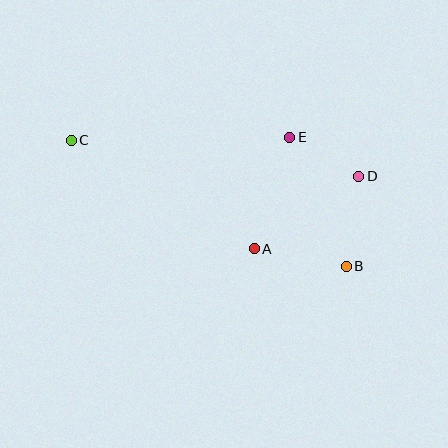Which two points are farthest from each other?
Points B and C are farthest from each other.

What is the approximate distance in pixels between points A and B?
The distance between A and B is approximately 94 pixels.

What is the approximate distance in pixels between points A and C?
The distance between A and C is approximately 213 pixels.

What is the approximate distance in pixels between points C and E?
The distance between C and E is approximately 219 pixels.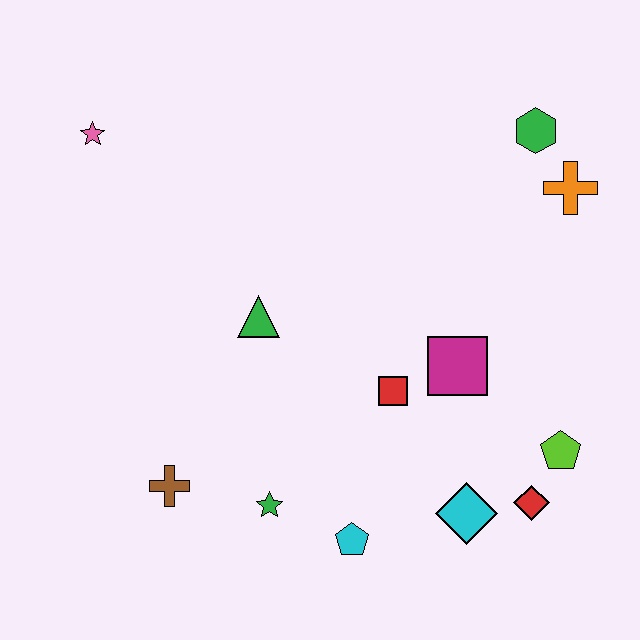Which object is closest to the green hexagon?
The orange cross is closest to the green hexagon.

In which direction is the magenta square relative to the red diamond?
The magenta square is above the red diamond.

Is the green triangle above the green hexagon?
No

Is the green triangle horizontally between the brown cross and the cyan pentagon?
Yes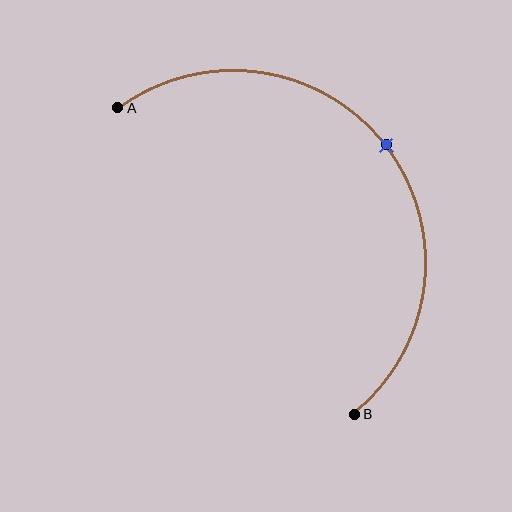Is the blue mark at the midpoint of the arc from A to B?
Yes. The blue mark lies on the arc at equal arc-length from both A and B — it is the arc midpoint.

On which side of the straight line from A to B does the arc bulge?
The arc bulges above and to the right of the straight line connecting A and B.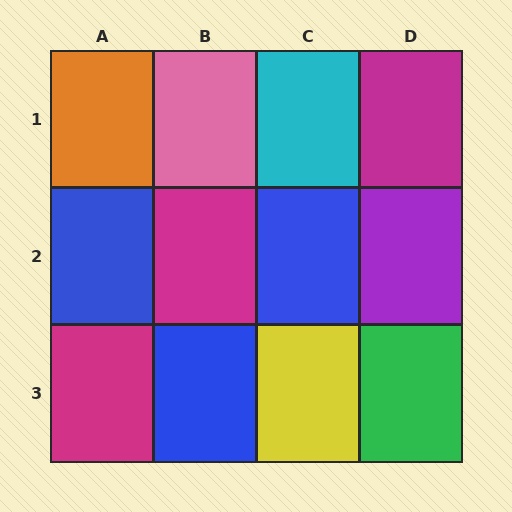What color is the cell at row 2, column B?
Magenta.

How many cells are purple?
1 cell is purple.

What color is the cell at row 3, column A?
Magenta.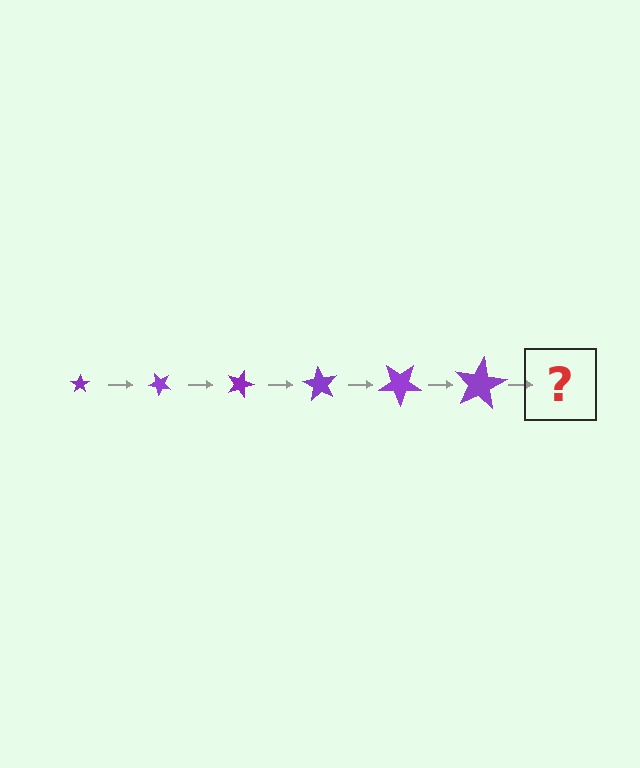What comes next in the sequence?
The next element should be a star, larger than the previous one and rotated 270 degrees from the start.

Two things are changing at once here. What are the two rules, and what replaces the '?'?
The two rules are that the star grows larger each step and it rotates 45 degrees each step. The '?' should be a star, larger than the previous one and rotated 270 degrees from the start.